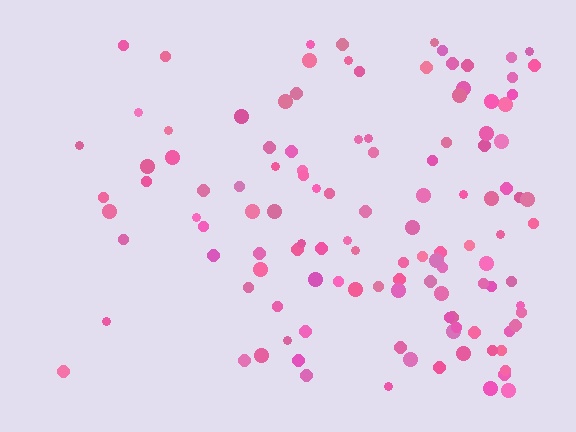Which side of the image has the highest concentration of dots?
The right.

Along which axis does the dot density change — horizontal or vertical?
Horizontal.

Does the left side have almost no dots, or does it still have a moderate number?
Still a moderate number, just noticeably fewer than the right.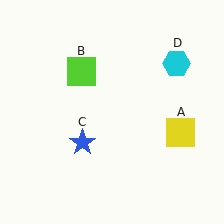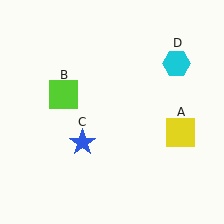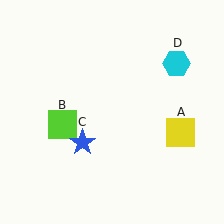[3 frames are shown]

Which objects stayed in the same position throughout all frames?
Yellow square (object A) and blue star (object C) and cyan hexagon (object D) remained stationary.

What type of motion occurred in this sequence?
The lime square (object B) rotated counterclockwise around the center of the scene.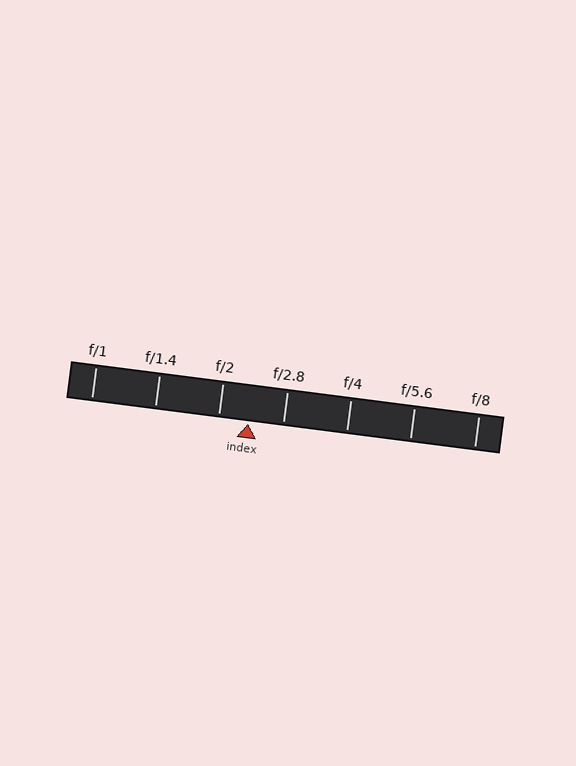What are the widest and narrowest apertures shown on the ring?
The widest aperture shown is f/1 and the narrowest is f/8.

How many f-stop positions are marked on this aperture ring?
There are 7 f-stop positions marked.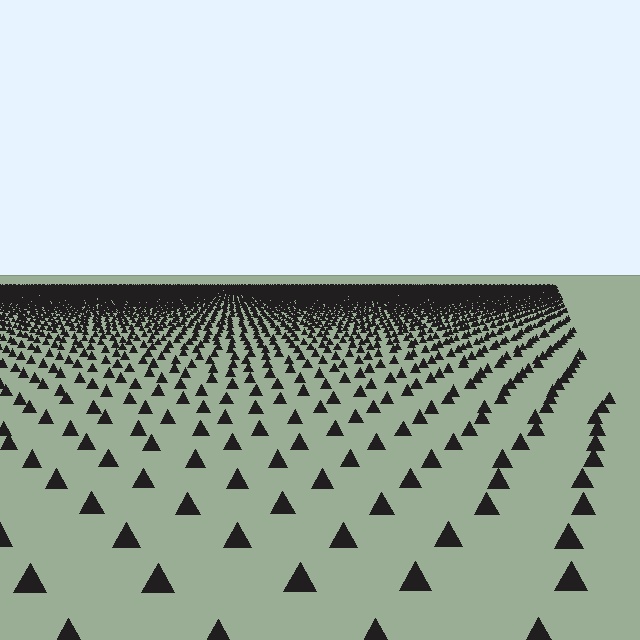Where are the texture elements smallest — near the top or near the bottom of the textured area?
Near the top.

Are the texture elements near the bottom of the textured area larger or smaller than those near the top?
Larger. Near the bottom, elements are closer to the viewer and appear at a bigger on-screen size.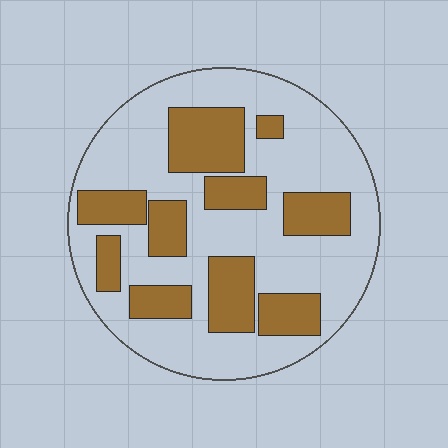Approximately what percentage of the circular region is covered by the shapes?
Approximately 35%.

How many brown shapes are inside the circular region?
10.